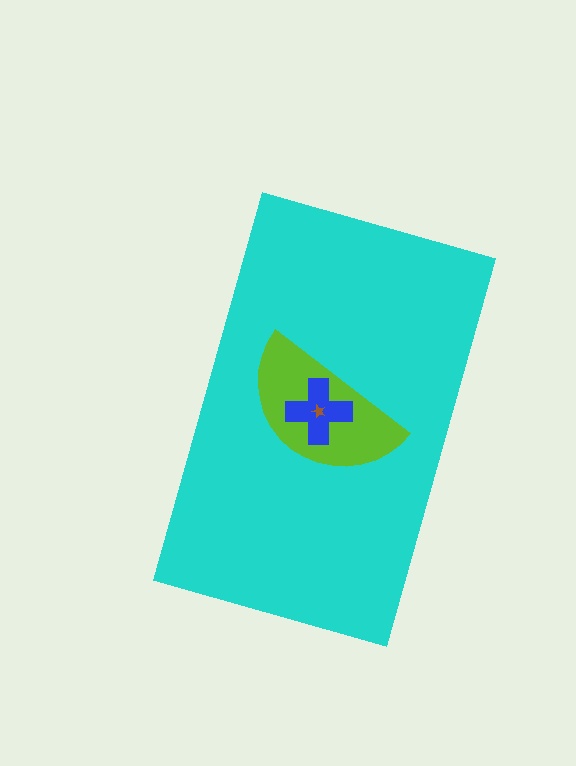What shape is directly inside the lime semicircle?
The blue cross.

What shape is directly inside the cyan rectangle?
The lime semicircle.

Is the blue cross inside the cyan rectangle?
Yes.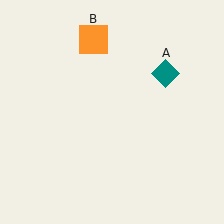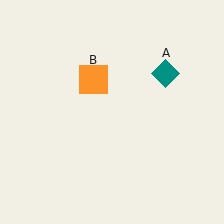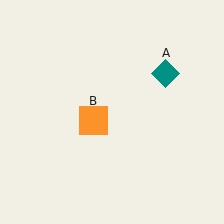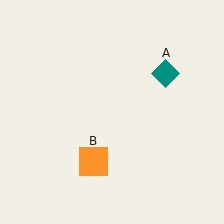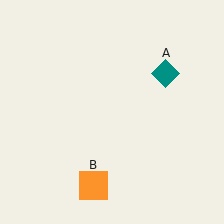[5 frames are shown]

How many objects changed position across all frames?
1 object changed position: orange square (object B).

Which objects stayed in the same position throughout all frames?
Teal diamond (object A) remained stationary.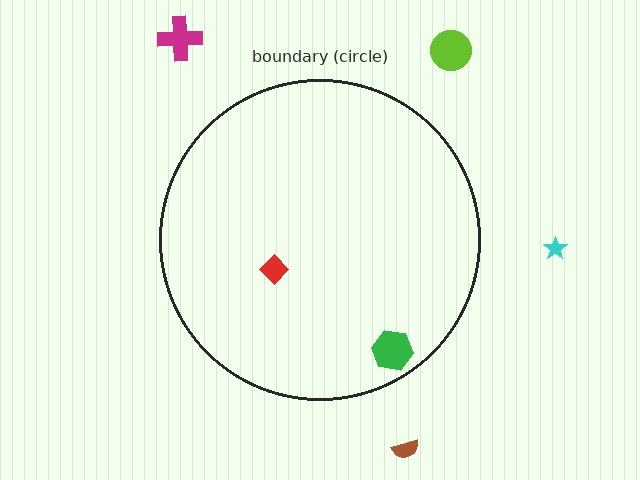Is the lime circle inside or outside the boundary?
Outside.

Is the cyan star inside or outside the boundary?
Outside.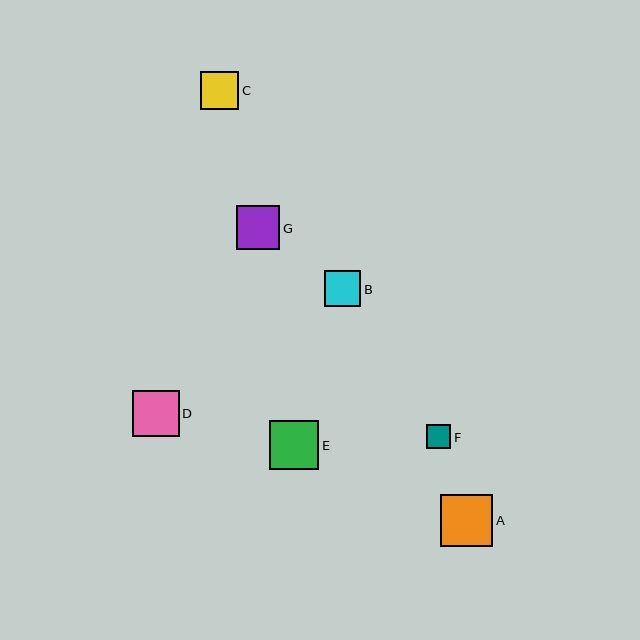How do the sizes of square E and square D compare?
Square E and square D are approximately the same size.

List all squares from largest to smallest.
From largest to smallest: A, E, D, G, C, B, F.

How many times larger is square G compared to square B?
Square G is approximately 1.2 times the size of square B.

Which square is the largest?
Square A is the largest with a size of approximately 52 pixels.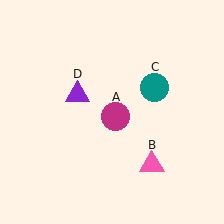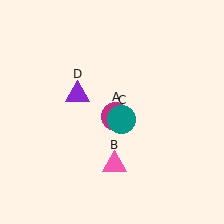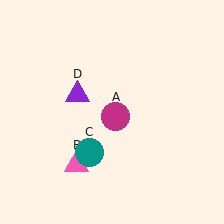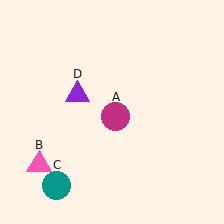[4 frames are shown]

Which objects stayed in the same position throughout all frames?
Magenta circle (object A) and purple triangle (object D) remained stationary.